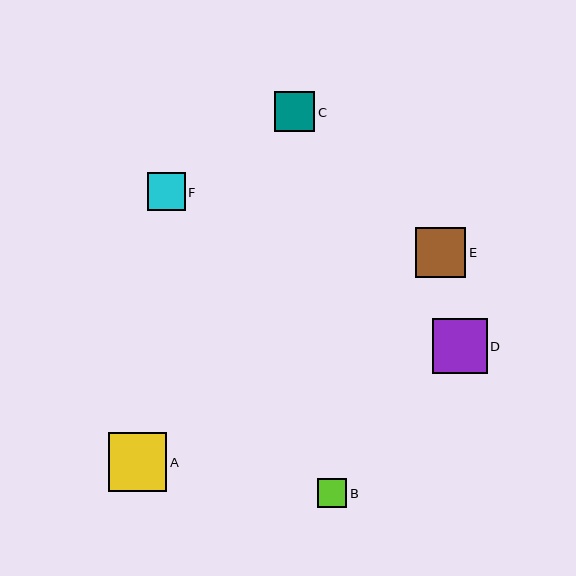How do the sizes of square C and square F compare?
Square C and square F are approximately the same size.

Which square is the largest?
Square A is the largest with a size of approximately 58 pixels.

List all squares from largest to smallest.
From largest to smallest: A, D, E, C, F, B.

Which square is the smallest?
Square B is the smallest with a size of approximately 29 pixels.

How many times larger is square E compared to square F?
Square E is approximately 1.3 times the size of square F.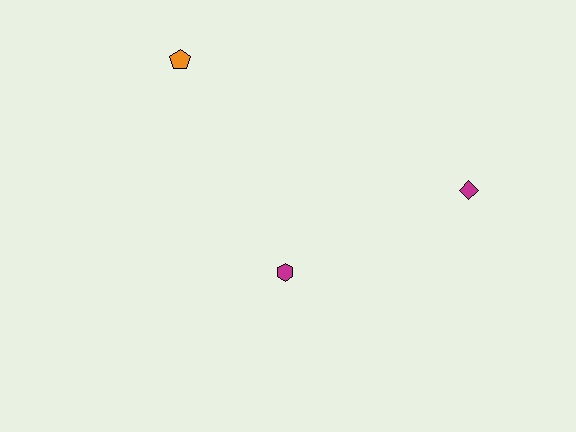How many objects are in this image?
There are 3 objects.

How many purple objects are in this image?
There are no purple objects.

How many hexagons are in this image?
There is 1 hexagon.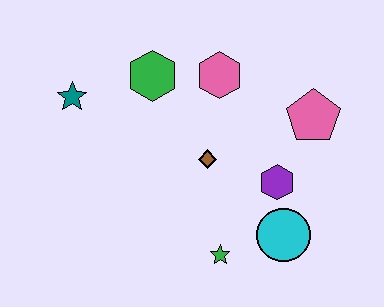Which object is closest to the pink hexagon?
The green hexagon is closest to the pink hexagon.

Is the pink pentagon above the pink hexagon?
No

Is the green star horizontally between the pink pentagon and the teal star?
Yes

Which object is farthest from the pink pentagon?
The teal star is farthest from the pink pentagon.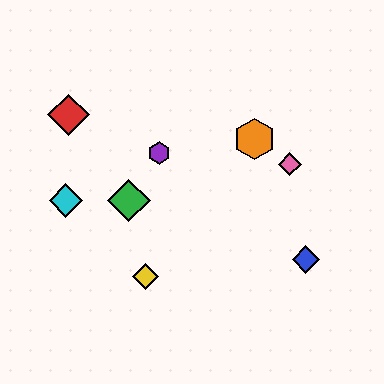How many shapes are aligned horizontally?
2 shapes (the green diamond, the cyan diamond) are aligned horizontally.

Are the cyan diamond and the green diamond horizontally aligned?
Yes, both are at y≈201.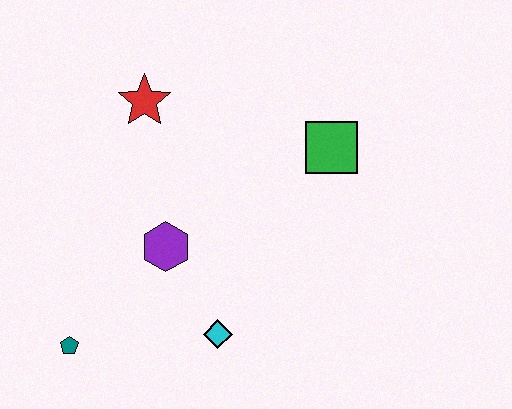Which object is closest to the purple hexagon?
The cyan diamond is closest to the purple hexagon.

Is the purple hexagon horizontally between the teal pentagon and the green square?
Yes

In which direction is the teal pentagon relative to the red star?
The teal pentagon is below the red star.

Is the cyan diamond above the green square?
No